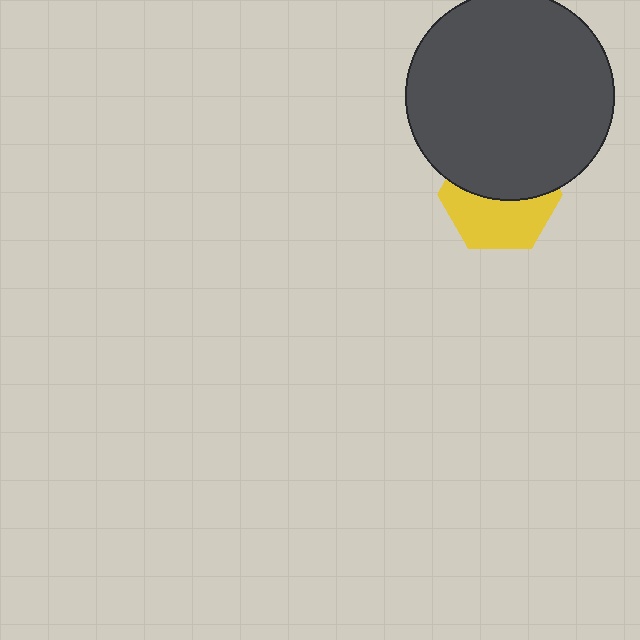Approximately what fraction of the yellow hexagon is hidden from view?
Roughly 50% of the yellow hexagon is hidden behind the dark gray circle.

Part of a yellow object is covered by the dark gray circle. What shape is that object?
It is a hexagon.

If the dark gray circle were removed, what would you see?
You would see the complete yellow hexagon.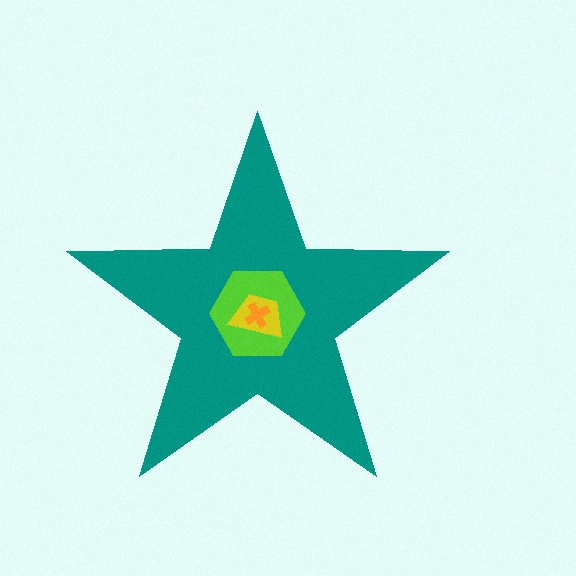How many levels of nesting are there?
4.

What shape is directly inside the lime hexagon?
The yellow trapezoid.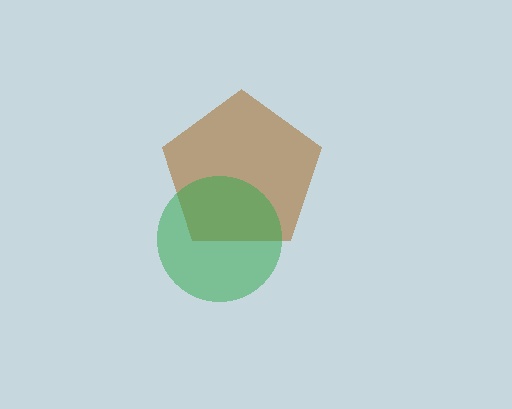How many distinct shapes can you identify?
There are 2 distinct shapes: a brown pentagon, a green circle.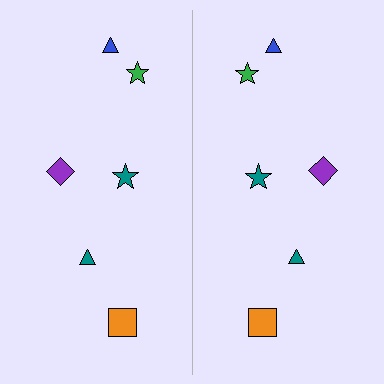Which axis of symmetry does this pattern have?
The pattern has a vertical axis of symmetry running through the center of the image.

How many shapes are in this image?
There are 12 shapes in this image.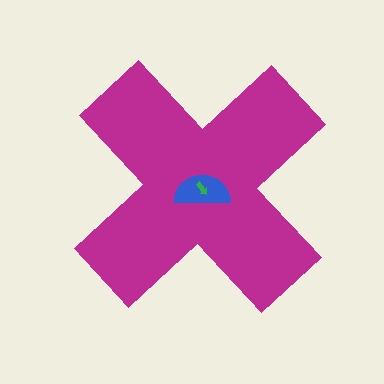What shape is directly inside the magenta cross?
The blue semicircle.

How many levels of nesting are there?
3.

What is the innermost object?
The green arrow.